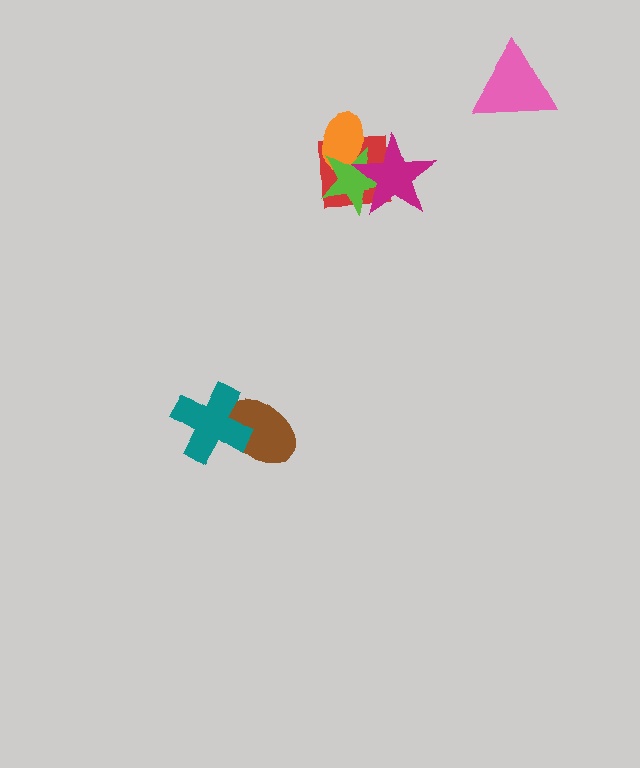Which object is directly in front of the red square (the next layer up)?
The orange ellipse is directly in front of the red square.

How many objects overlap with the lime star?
3 objects overlap with the lime star.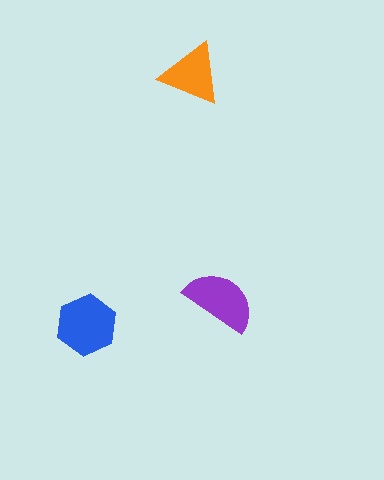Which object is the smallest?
The orange triangle.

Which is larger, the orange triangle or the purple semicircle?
The purple semicircle.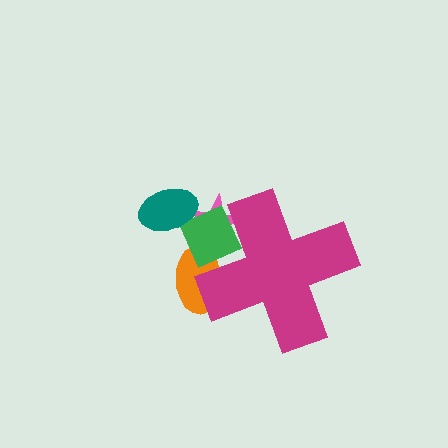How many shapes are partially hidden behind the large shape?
3 shapes are partially hidden.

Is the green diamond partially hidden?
Yes, the green diamond is partially hidden behind the magenta cross.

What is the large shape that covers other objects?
A magenta cross.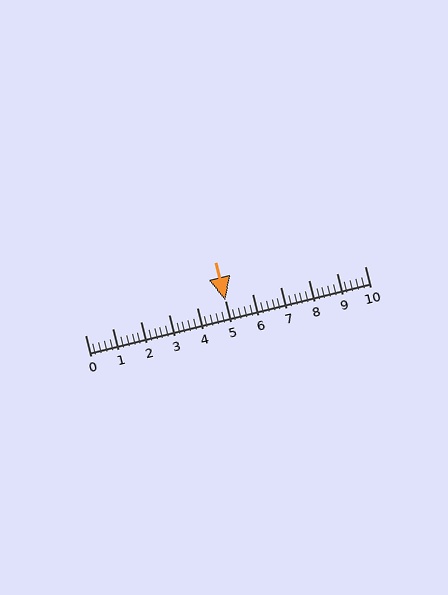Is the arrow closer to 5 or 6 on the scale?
The arrow is closer to 5.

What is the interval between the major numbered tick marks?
The major tick marks are spaced 1 units apart.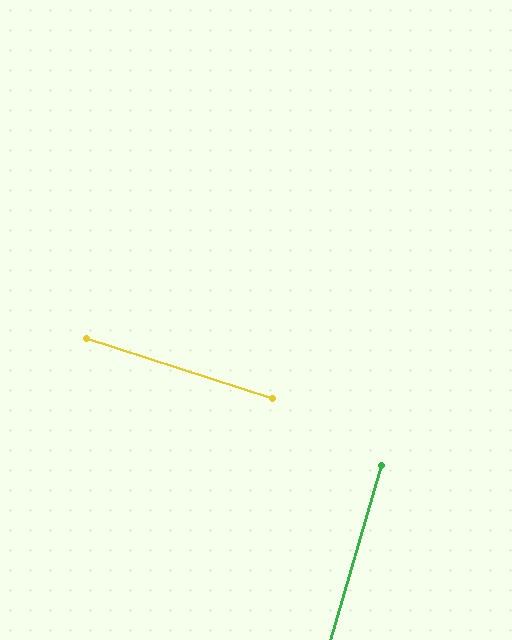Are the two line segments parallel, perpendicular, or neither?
Perpendicular — they meet at approximately 88°.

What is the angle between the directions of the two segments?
Approximately 88 degrees.